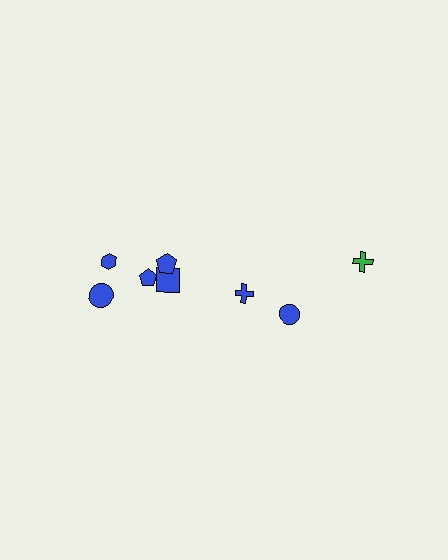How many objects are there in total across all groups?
There are 8 objects.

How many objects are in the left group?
There are 5 objects.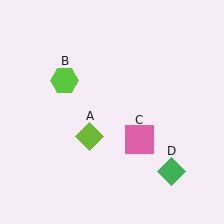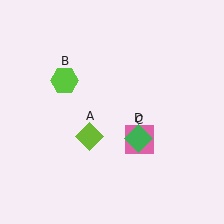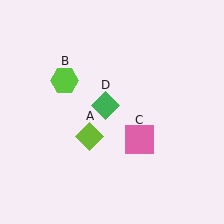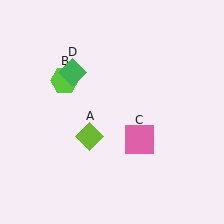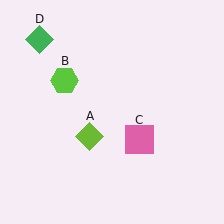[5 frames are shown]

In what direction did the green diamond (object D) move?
The green diamond (object D) moved up and to the left.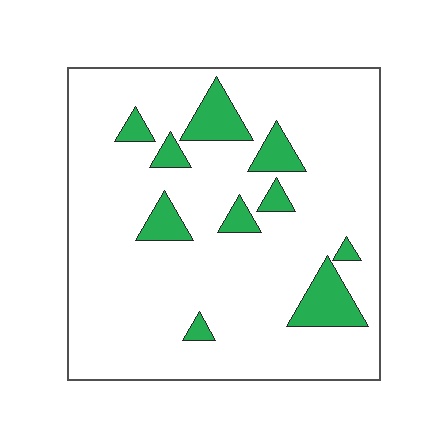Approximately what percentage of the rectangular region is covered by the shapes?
Approximately 15%.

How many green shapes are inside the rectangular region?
10.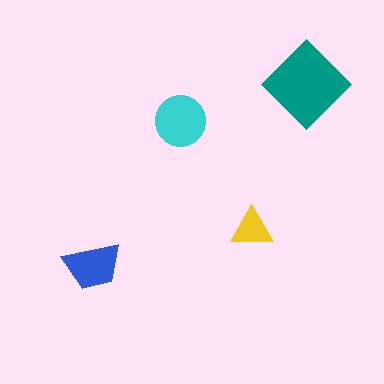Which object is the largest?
The teal diamond.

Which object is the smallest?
The yellow triangle.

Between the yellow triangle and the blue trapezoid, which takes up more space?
The blue trapezoid.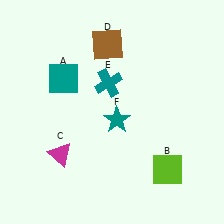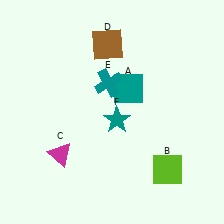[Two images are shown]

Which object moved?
The teal square (A) moved right.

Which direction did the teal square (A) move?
The teal square (A) moved right.